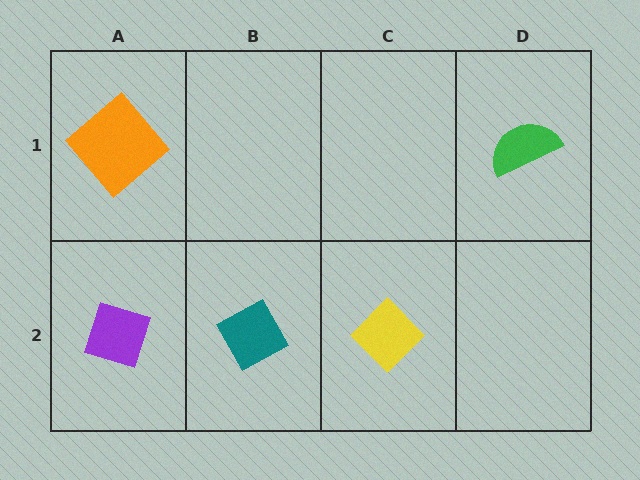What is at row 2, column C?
A yellow diamond.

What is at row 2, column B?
A teal diamond.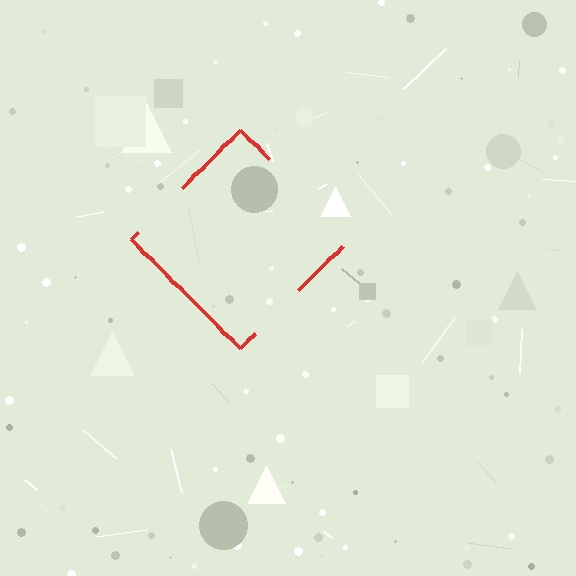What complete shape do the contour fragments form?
The contour fragments form a diamond.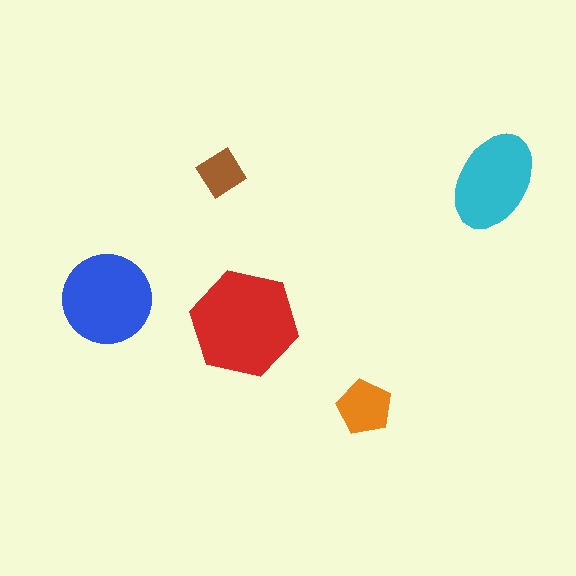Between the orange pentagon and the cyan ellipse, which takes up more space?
The cyan ellipse.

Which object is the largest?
The red hexagon.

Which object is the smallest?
The brown diamond.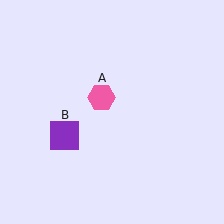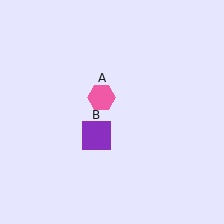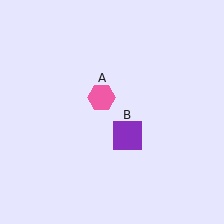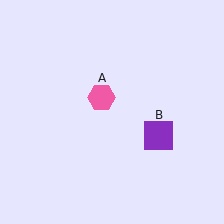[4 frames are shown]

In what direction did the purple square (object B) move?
The purple square (object B) moved right.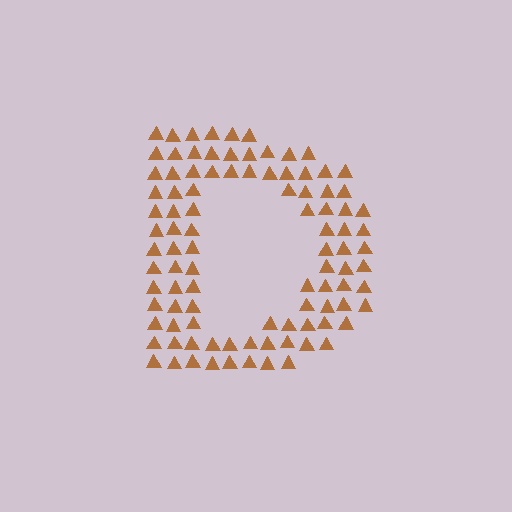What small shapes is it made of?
It is made of small triangles.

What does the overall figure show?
The overall figure shows the letter D.